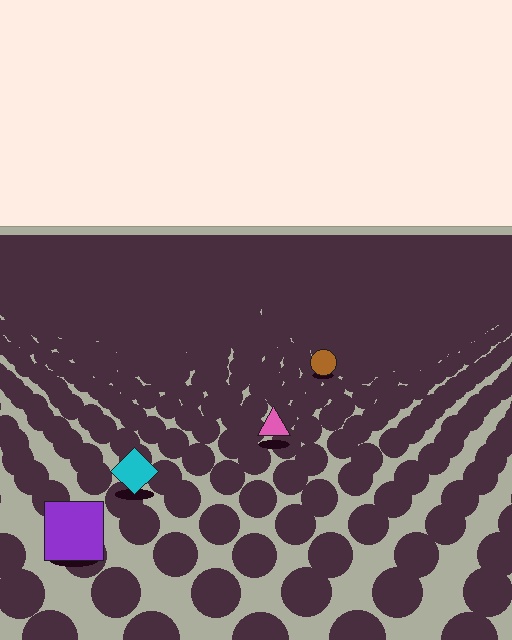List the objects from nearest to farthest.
From nearest to farthest: the purple square, the cyan diamond, the pink triangle, the brown circle.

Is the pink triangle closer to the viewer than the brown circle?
Yes. The pink triangle is closer — you can tell from the texture gradient: the ground texture is coarser near it.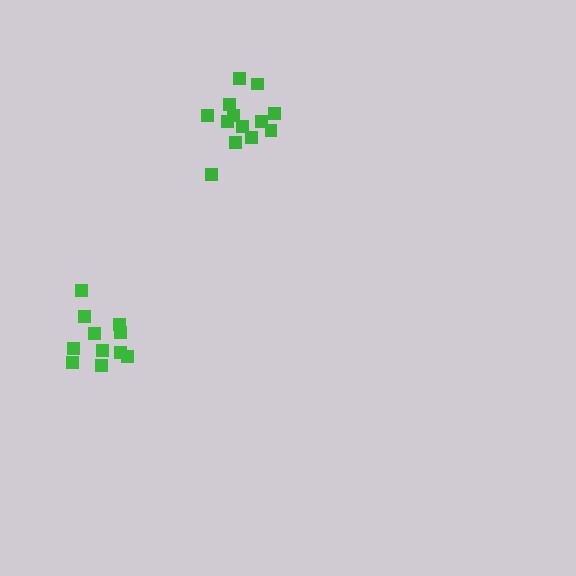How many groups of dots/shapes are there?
There are 2 groups.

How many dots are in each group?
Group 1: 11 dots, Group 2: 13 dots (24 total).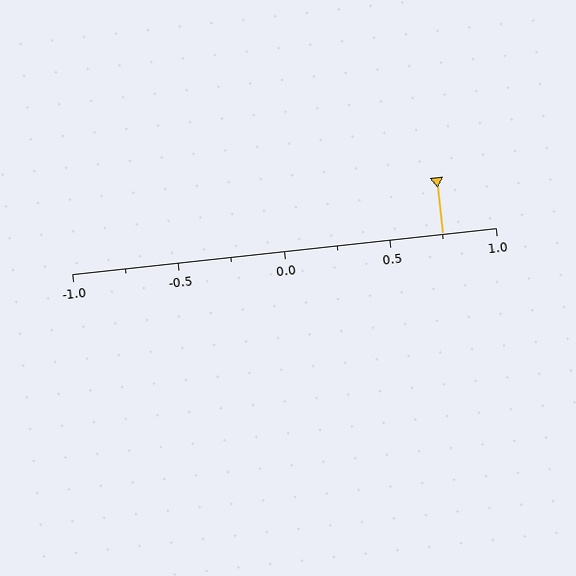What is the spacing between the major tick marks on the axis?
The major ticks are spaced 0.5 apart.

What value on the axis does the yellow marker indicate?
The marker indicates approximately 0.75.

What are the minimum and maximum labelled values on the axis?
The axis runs from -1.0 to 1.0.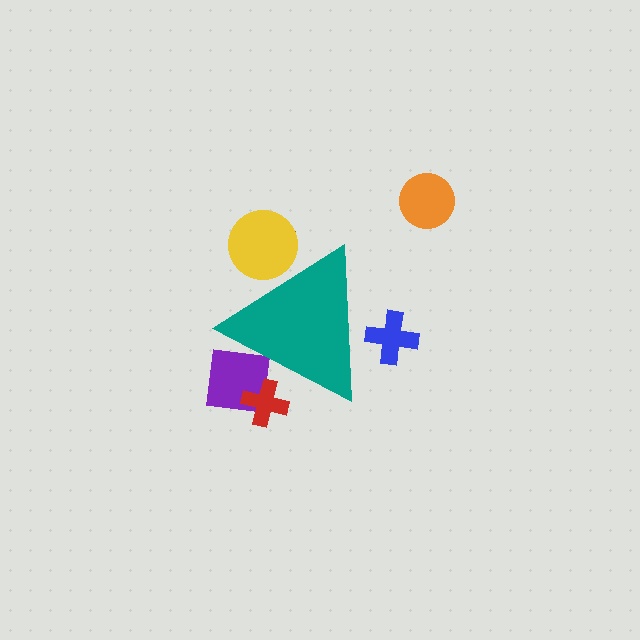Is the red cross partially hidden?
Yes, the red cross is partially hidden behind the teal triangle.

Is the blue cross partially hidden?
Yes, the blue cross is partially hidden behind the teal triangle.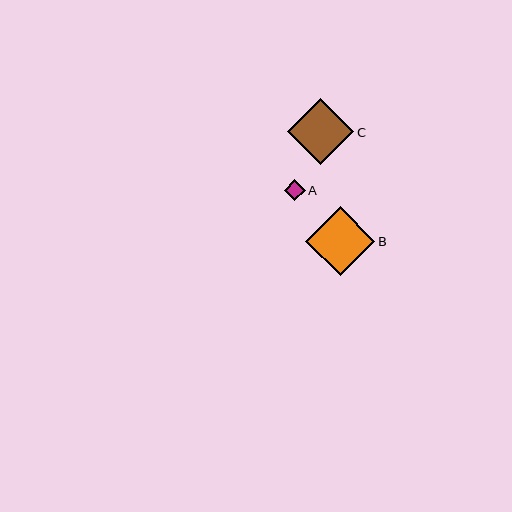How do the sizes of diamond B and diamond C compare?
Diamond B and diamond C are approximately the same size.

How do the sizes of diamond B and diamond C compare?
Diamond B and diamond C are approximately the same size.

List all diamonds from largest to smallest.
From largest to smallest: B, C, A.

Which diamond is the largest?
Diamond B is the largest with a size of approximately 69 pixels.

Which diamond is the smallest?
Diamond A is the smallest with a size of approximately 21 pixels.